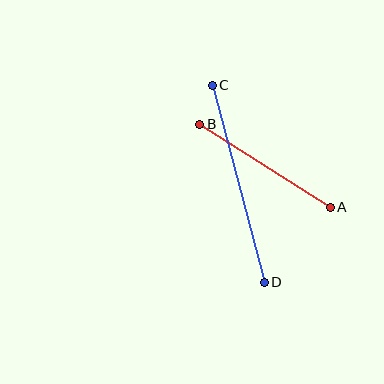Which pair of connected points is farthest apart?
Points C and D are farthest apart.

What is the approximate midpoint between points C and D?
The midpoint is at approximately (238, 184) pixels.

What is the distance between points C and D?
The distance is approximately 204 pixels.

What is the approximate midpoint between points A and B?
The midpoint is at approximately (265, 166) pixels.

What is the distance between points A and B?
The distance is approximately 155 pixels.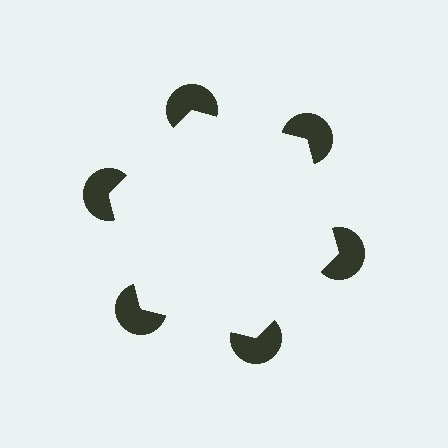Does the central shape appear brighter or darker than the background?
It typically appears slightly brighter than the background, even though no actual brightness change is drawn.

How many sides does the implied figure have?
6 sides.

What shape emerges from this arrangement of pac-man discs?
An illusory hexagon — its edges are inferred from the aligned wedge cuts in the pac-man discs, not physically drawn.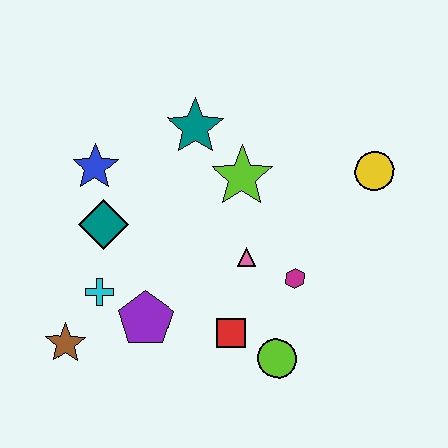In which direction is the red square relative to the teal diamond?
The red square is to the right of the teal diamond.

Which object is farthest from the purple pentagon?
The yellow circle is farthest from the purple pentagon.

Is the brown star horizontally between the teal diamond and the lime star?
No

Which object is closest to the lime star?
The teal star is closest to the lime star.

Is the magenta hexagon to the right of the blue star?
Yes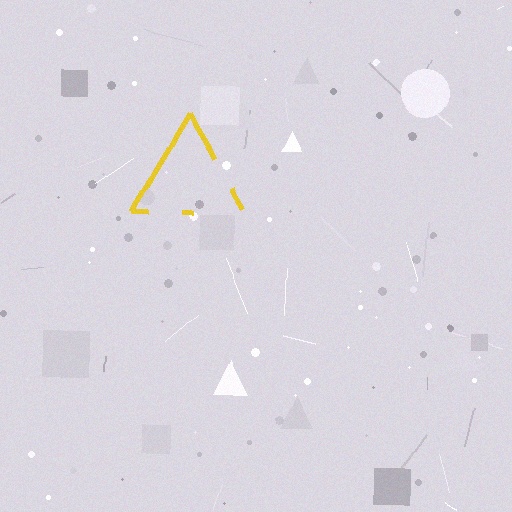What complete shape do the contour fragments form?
The contour fragments form a triangle.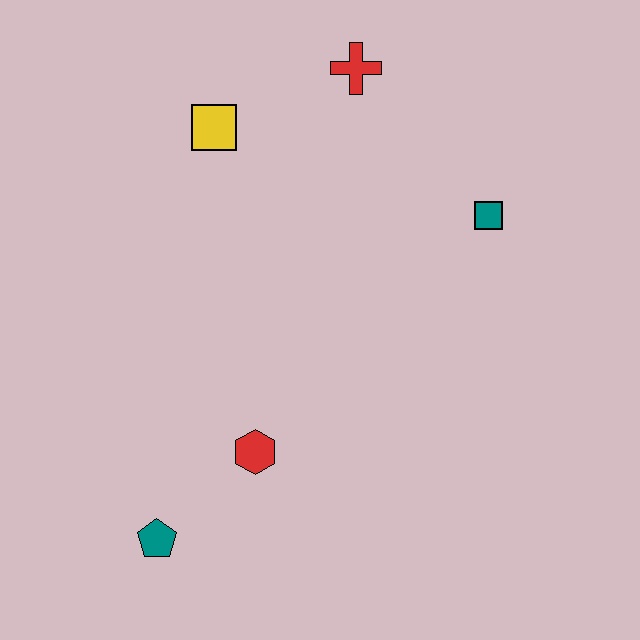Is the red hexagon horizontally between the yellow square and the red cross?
Yes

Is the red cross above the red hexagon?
Yes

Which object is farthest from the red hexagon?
The red cross is farthest from the red hexagon.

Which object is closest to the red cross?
The yellow square is closest to the red cross.